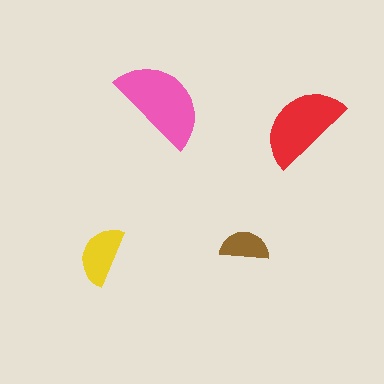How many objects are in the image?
There are 4 objects in the image.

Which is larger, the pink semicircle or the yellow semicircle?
The pink one.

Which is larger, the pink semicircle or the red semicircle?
The pink one.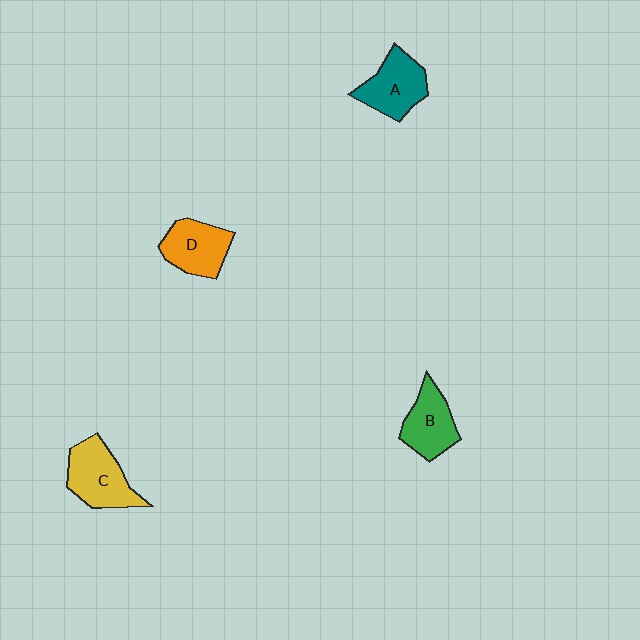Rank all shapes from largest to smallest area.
From largest to smallest: C (yellow), A (teal), D (orange), B (green).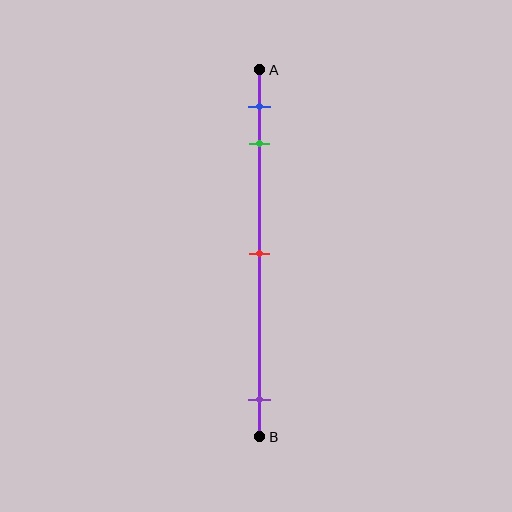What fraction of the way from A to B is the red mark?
The red mark is approximately 50% (0.5) of the way from A to B.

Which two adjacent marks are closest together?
The blue and green marks are the closest adjacent pair.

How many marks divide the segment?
There are 4 marks dividing the segment.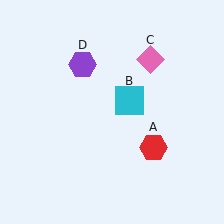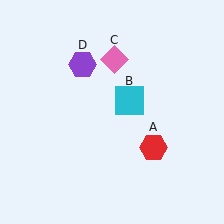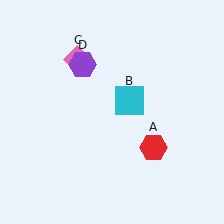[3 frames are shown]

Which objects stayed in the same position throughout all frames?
Red hexagon (object A) and cyan square (object B) and purple hexagon (object D) remained stationary.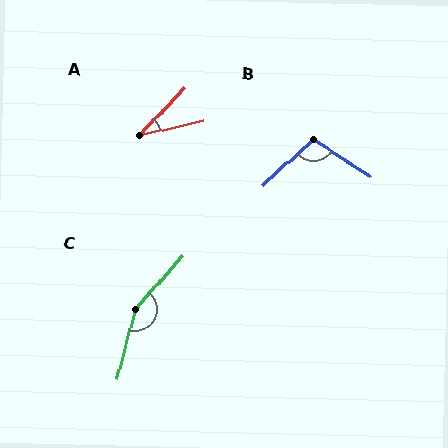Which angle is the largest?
C, at approximately 153 degrees.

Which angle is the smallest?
A, at approximately 33 degrees.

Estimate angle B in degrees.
Approximately 105 degrees.